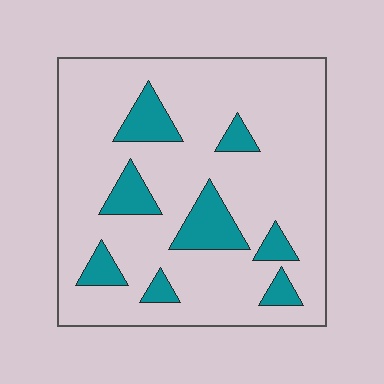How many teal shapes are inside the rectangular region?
8.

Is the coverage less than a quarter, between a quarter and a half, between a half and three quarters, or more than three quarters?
Less than a quarter.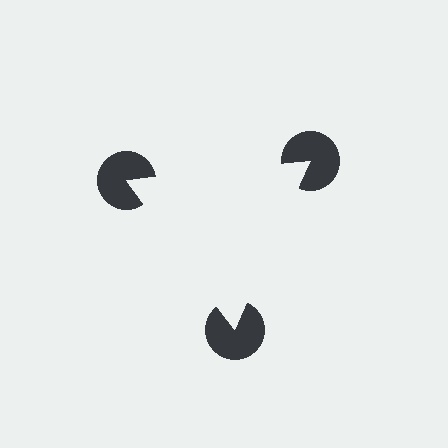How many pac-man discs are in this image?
There are 3 — one at each vertex of the illusory triangle.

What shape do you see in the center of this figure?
An illusory triangle — its edges are inferred from the aligned wedge cuts in the pac-man discs, not physically drawn.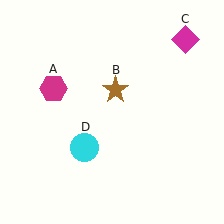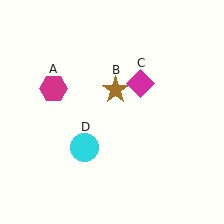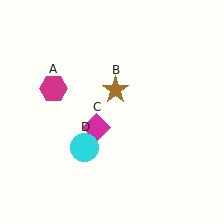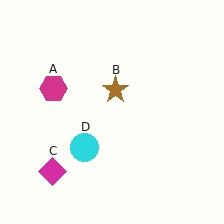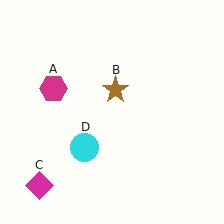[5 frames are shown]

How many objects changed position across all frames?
1 object changed position: magenta diamond (object C).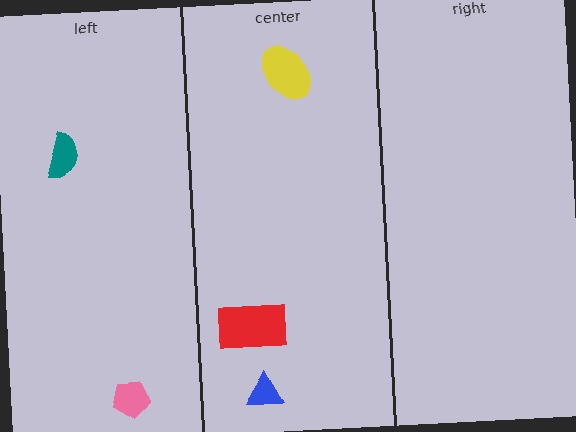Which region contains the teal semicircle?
The left region.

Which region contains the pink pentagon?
The left region.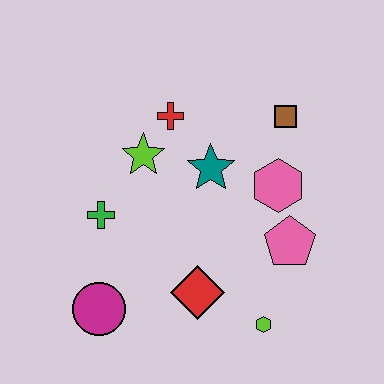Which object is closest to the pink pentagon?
The pink hexagon is closest to the pink pentagon.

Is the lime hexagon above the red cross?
No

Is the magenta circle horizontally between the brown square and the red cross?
No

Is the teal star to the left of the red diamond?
No